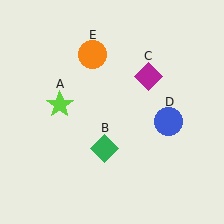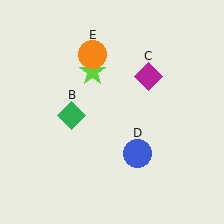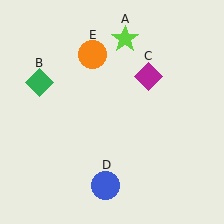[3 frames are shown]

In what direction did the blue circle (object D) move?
The blue circle (object D) moved down and to the left.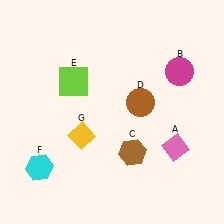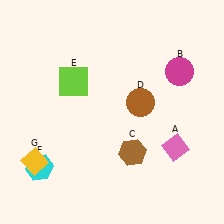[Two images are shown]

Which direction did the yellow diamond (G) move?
The yellow diamond (G) moved left.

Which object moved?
The yellow diamond (G) moved left.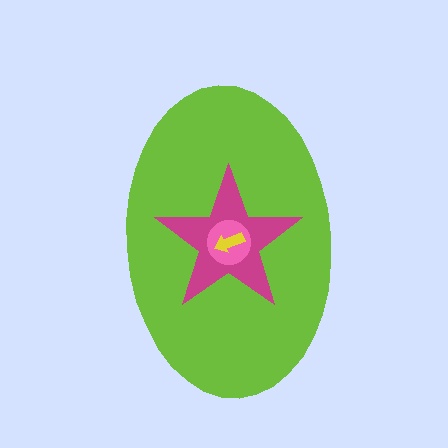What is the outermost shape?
The lime ellipse.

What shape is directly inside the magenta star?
The pink circle.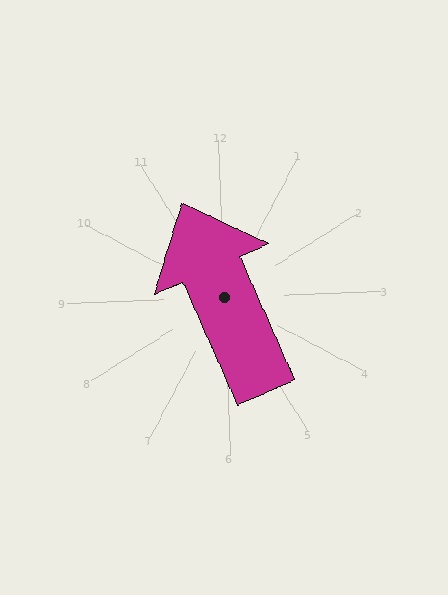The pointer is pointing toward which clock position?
Roughly 11 o'clock.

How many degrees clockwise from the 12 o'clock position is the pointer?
Approximately 338 degrees.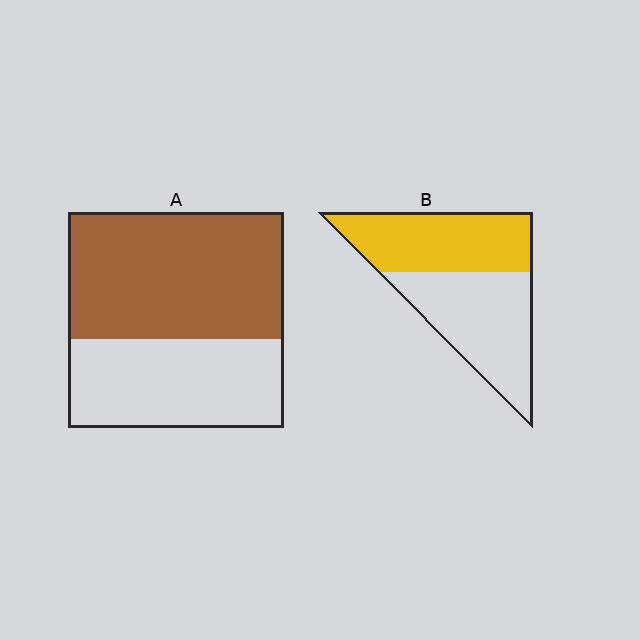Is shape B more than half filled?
Roughly half.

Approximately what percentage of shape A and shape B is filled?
A is approximately 60% and B is approximately 50%.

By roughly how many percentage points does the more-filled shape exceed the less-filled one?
By roughly 10 percentage points (A over B).